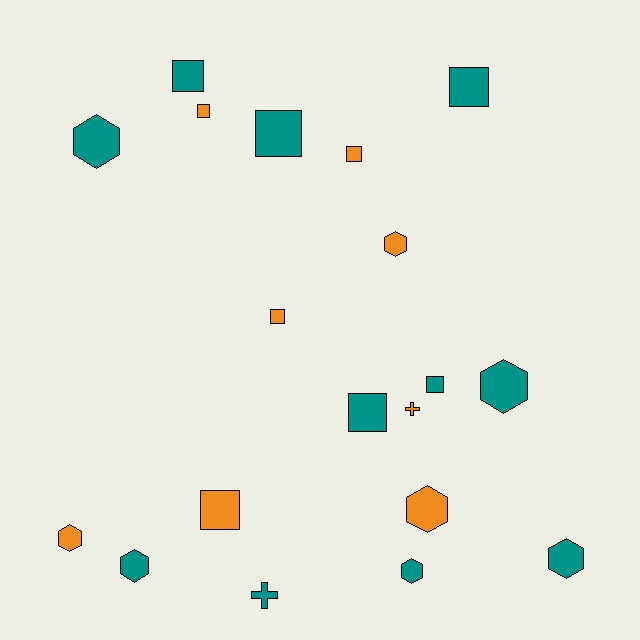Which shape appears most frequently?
Square, with 9 objects.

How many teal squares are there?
There are 5 teal squares.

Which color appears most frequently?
Teal, with 11 objects.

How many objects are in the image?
There are 19 objects.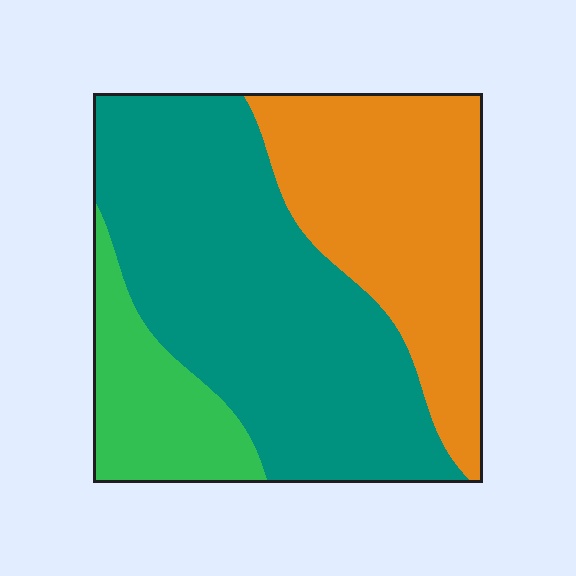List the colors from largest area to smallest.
From largest to smallest: teal, orange, green.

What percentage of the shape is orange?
Orange covers about 35% of the shape.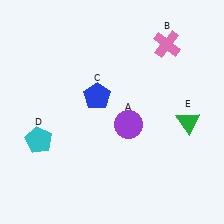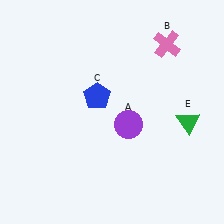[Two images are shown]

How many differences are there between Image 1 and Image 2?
There is 1 difference between the two images.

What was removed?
The cyan pentagon (D) was removed in Image 2.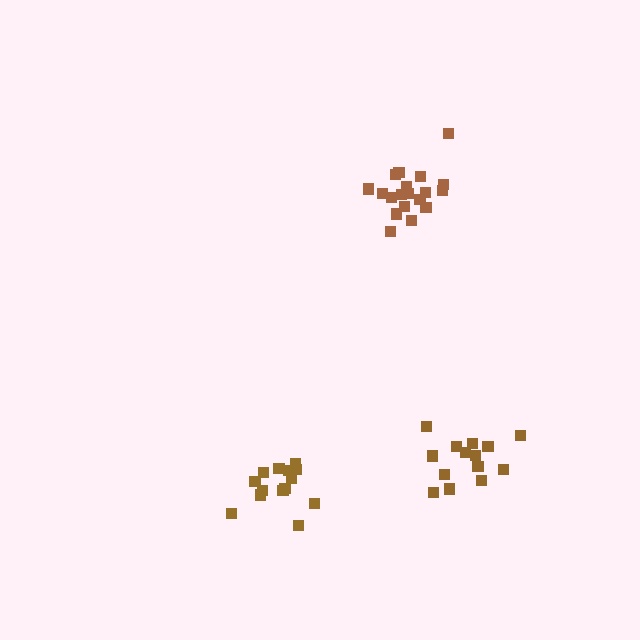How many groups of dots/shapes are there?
There are 3 groups.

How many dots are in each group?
Group 1: 14 dots, Group 2: 14 dots, Group 3: 19 dots (47 total).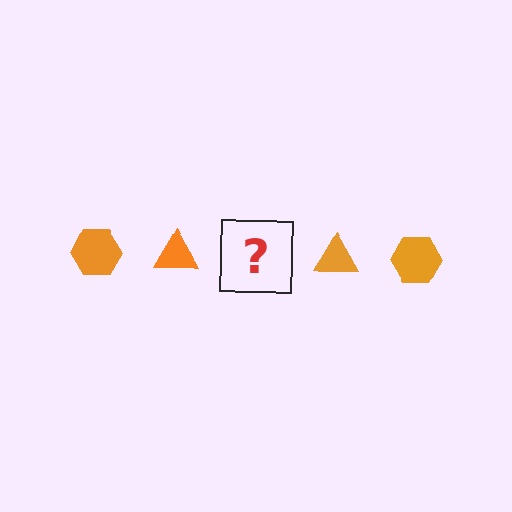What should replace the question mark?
The question mark should be replaced with an orange hexagon.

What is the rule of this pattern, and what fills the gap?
The rule is that the pattern cycles through hexagon, triangle shapes in orange. The gap should be filled with an orange hexagon.